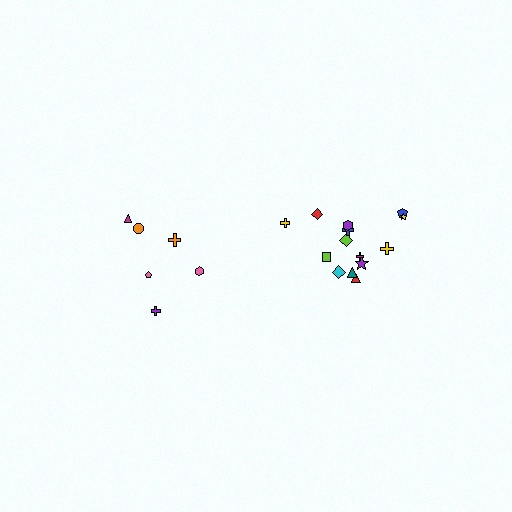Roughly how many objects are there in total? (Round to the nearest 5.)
Roughly 20 objects in total.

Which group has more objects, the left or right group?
The right group.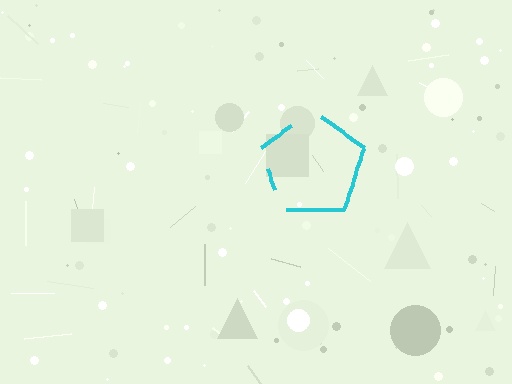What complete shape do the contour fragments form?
The contour fragments form a pentagon.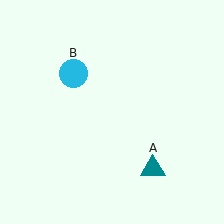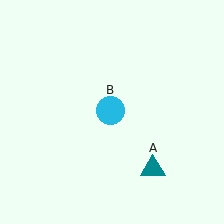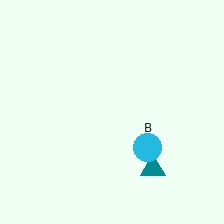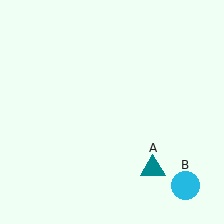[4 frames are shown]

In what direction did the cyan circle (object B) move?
The cyan circle (object B) moved down and to the right.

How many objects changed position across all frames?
1 object changed position: cyan circle (object B).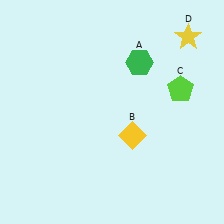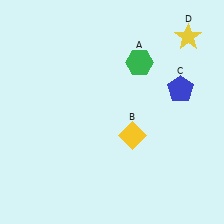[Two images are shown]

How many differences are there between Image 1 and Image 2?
There is 1 difference between the two images.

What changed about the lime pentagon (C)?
In Image 1, C is lime. In Image 2, it changed to blue.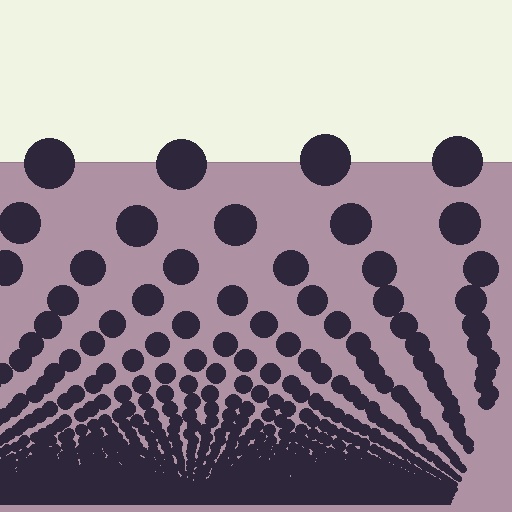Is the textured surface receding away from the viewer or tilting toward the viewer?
The surface appears to tilt toward the viewer. Texture elements get larger and sparser toward the top.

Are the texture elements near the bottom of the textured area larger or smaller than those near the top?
Smaller. The gradient is inverted — elements near the bottom are smaller and denser.